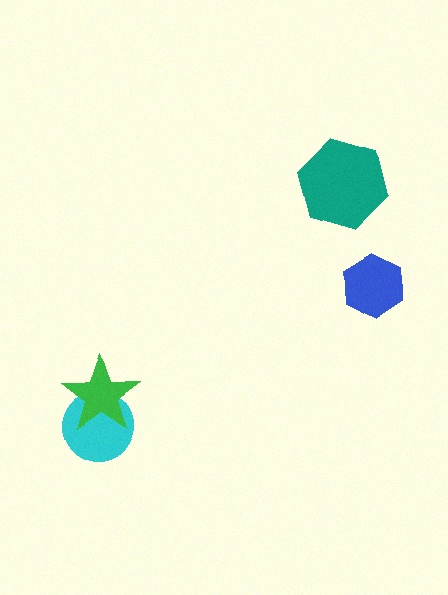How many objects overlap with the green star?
1 object overlaps with the green star.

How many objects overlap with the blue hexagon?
0 objects overlap with the blue hexagon.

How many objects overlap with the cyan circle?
1 object overlaps with the cyan circle.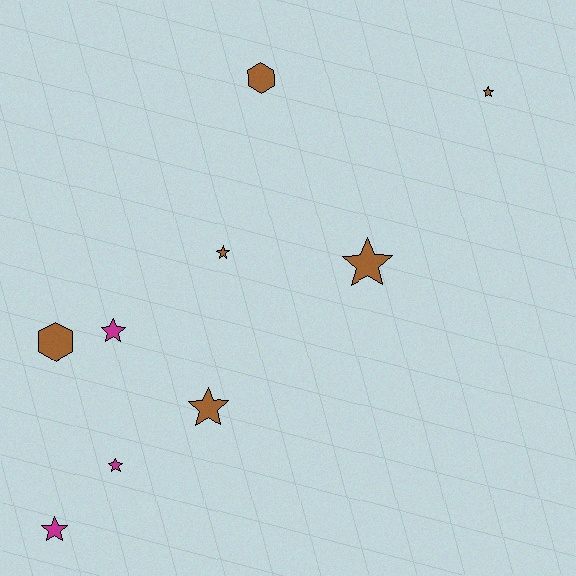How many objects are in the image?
There are 9 objects.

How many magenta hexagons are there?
There are no magenta hexagons.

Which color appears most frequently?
Brown, with 6 objects.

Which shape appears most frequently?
Star, with 7 objects.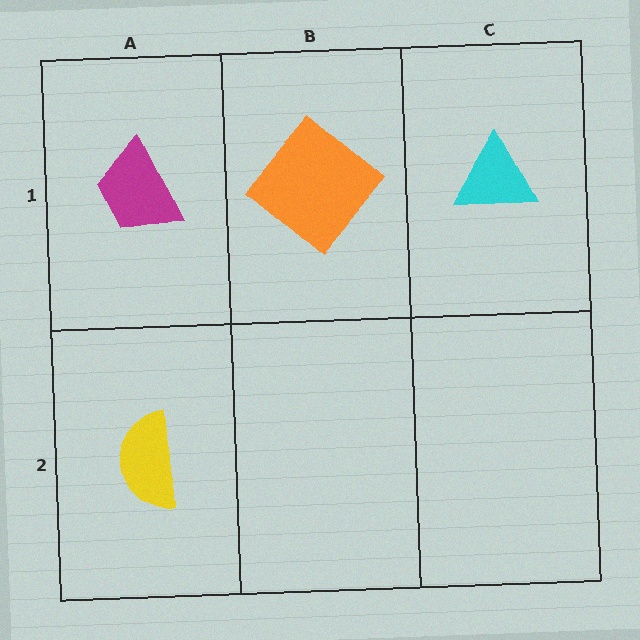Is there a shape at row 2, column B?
No, that cell is empty.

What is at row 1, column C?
A cyan triangle.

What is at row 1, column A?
A magenta trapezoid.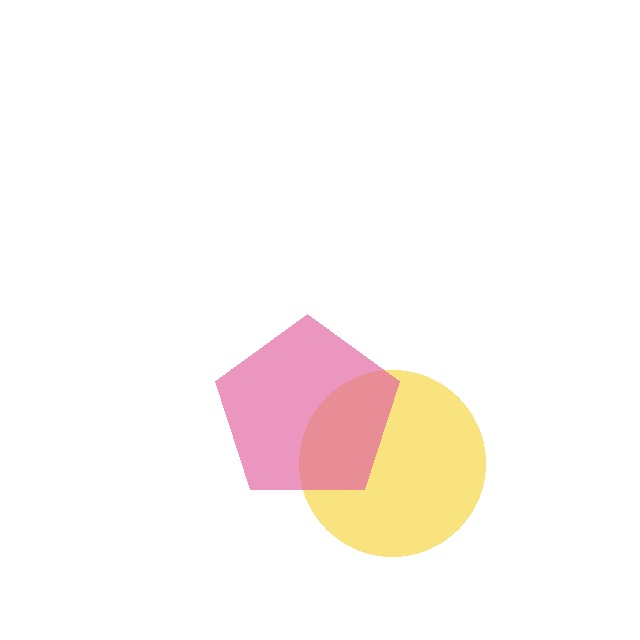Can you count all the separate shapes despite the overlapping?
Yes, there are 2 separate shapes.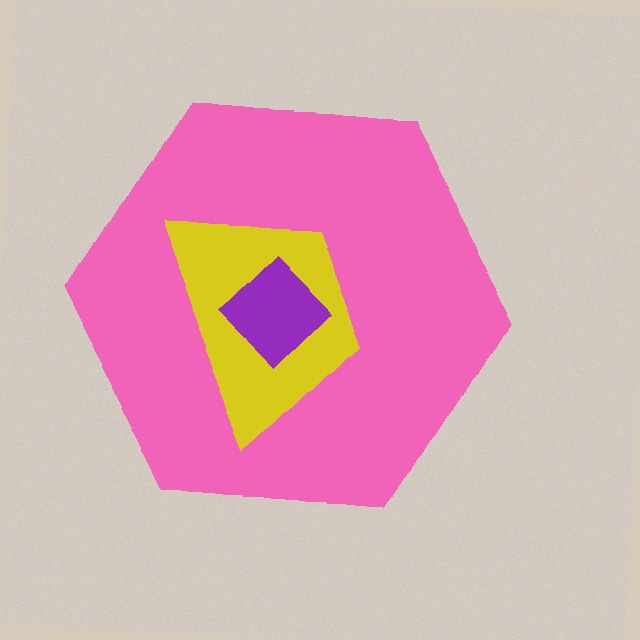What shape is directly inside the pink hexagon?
The yellow trapezoid.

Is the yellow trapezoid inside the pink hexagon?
Yes.